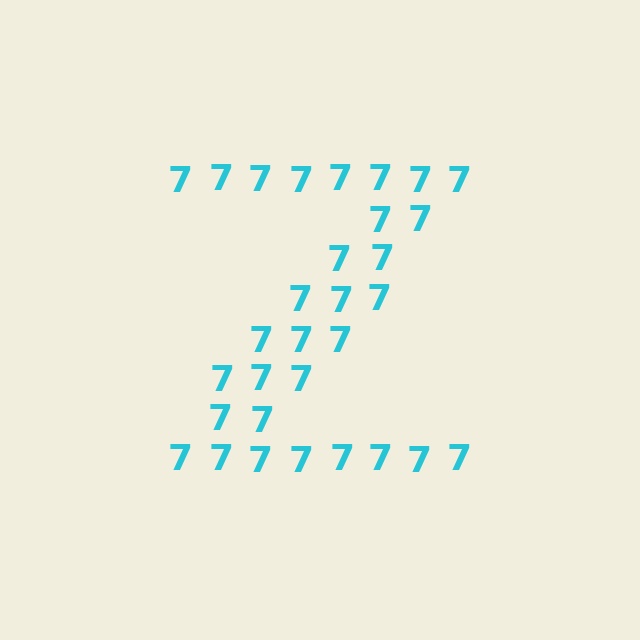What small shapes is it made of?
It is made of small digit 7's.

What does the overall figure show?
The overall figure shows the letter Z.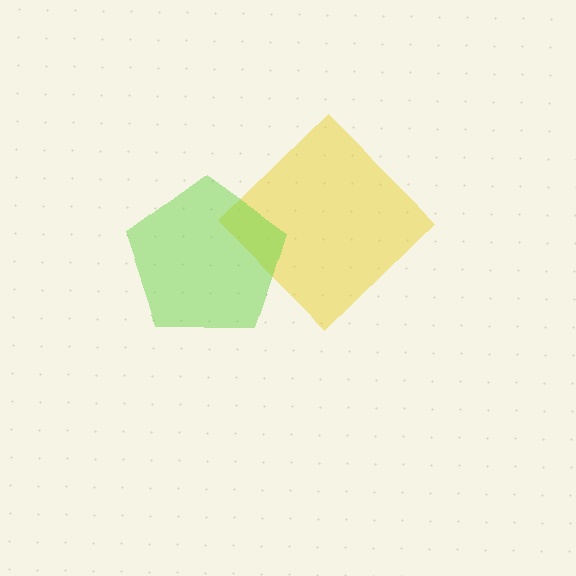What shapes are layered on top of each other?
The layered shapes are: a yellow diamond, a lime pentagon.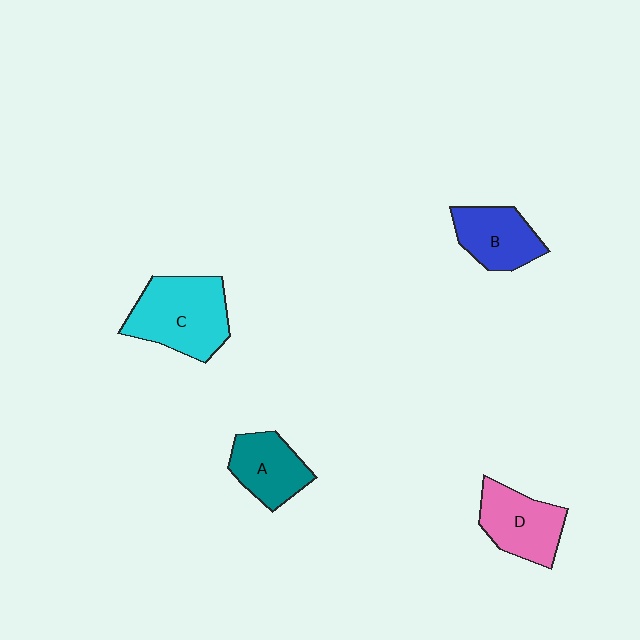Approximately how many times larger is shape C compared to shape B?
Approximately 1.5 times.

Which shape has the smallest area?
Shape A (teal).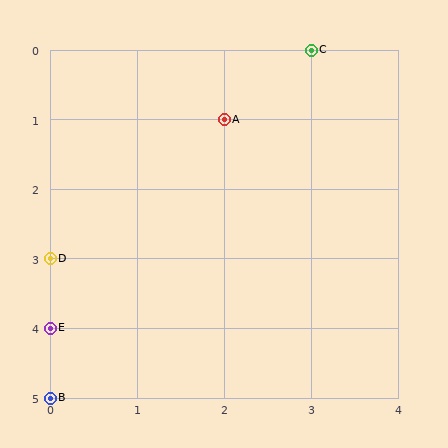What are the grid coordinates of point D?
Point D is at grid coordinates (0, 3).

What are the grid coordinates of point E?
Point E is at grid coordinates (0, 4).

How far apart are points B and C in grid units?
Points B and C are 3 columns and 5 rows apart (about 5.8 grid units diagonally).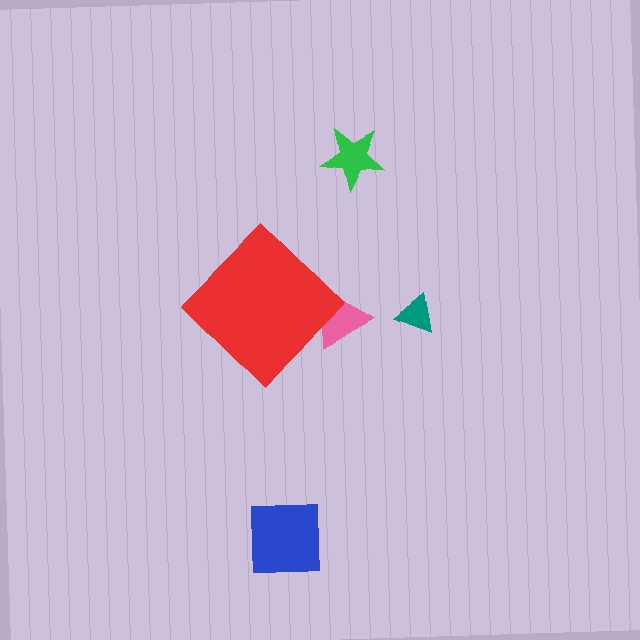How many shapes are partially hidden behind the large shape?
1 shape is partially hidden.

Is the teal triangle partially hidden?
No, the teal triangle is fully visible.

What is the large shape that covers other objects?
A red diamond.